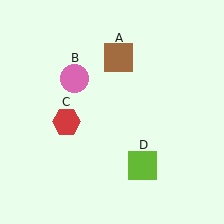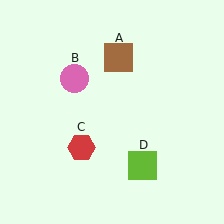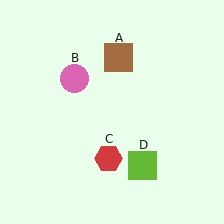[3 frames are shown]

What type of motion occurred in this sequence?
The red hexagon (object C) rotated counterclockwise around the center of the scene.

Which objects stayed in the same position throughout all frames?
Brown square (object A) and pink circle (object B) and lime square (object D) remained stationary.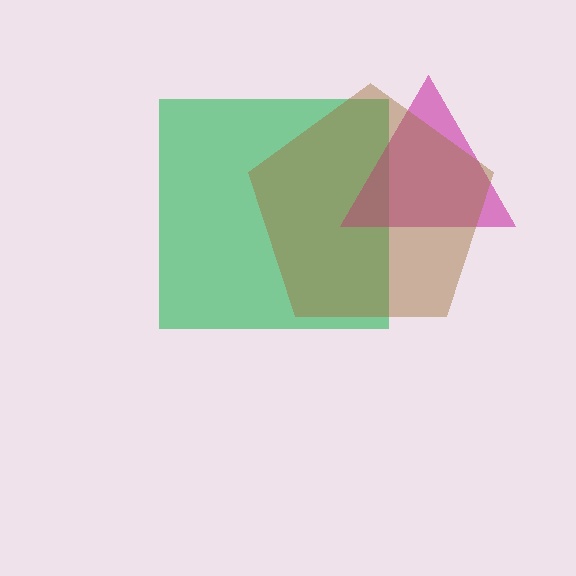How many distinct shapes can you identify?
There are 3 distinct shapes: a green square, a magenta triangle, a brown pentagon.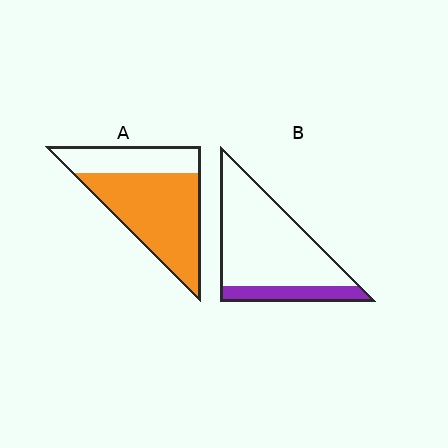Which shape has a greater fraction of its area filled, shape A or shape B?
Shape A.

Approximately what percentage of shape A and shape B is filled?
A is approximately 70% and B is approximately 20%.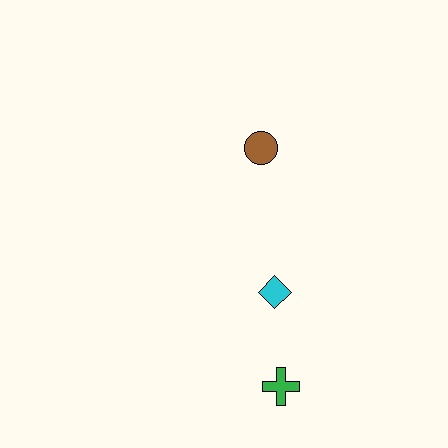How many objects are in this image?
There are 3 objects.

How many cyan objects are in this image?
There is 1 cyan object.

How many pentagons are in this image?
There are no pentagons.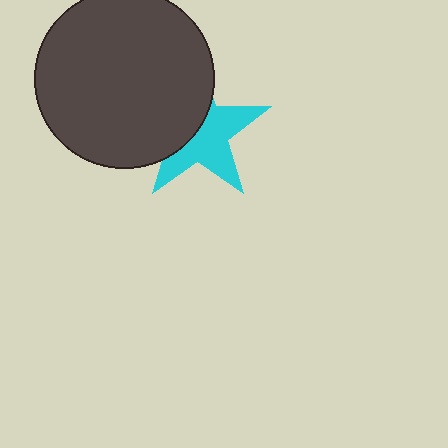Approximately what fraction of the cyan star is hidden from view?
Roughly 44% of the cyan star is hidden behind the dark gray circle.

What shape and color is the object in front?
The object in front is a dark gray circle.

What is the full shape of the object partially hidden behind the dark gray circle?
The partially hidden object is a cyan star.